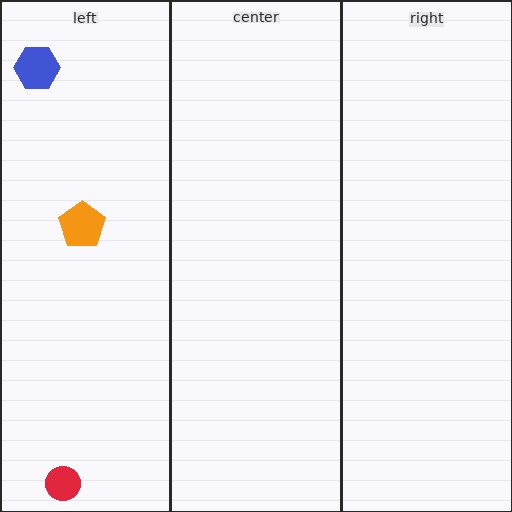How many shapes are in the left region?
3.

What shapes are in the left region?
The blue hexagon, the red circle, the orange pentagon.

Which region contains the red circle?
The left region.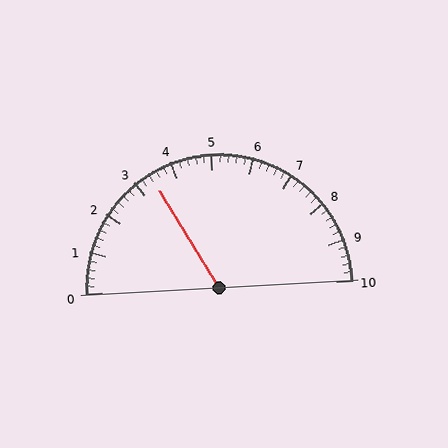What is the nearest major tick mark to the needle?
The nearest major tick mark is 3.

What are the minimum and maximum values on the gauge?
The gauge ranges from 0 to 10.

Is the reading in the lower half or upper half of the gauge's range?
The reading is in the lower half of the range (0 to 10).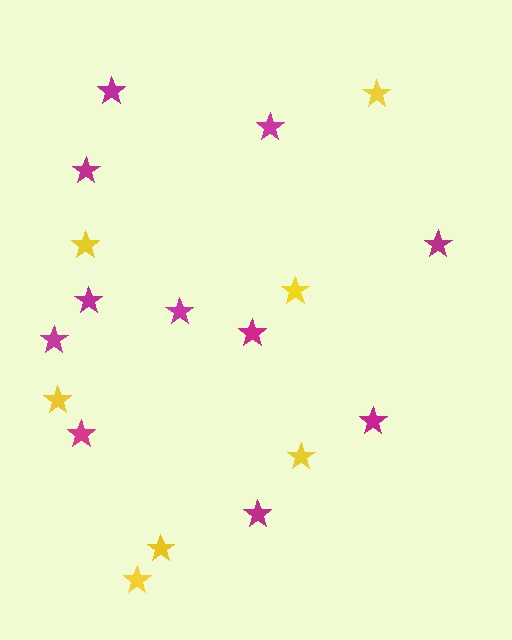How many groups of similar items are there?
There are 2 groups: one group of magenta stars (11) and one group of yellow stars (7).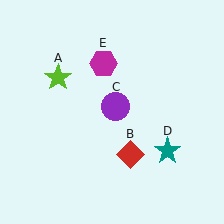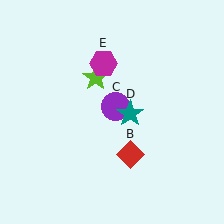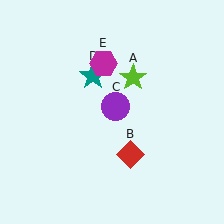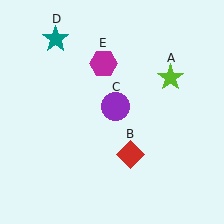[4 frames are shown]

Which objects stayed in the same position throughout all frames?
Red diamond (object B) and purple circle (object C) and magenta hexagon (object E) remained stationary.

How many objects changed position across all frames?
2 objects changed position: lime star (object A), teal star (object D).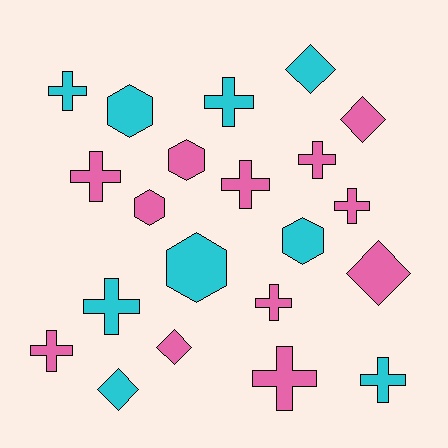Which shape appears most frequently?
Cross, with 11 objects.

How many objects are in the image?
There are 21 objects.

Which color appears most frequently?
Pink, with 12 objects.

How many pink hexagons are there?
There are 2 pink hexagons.